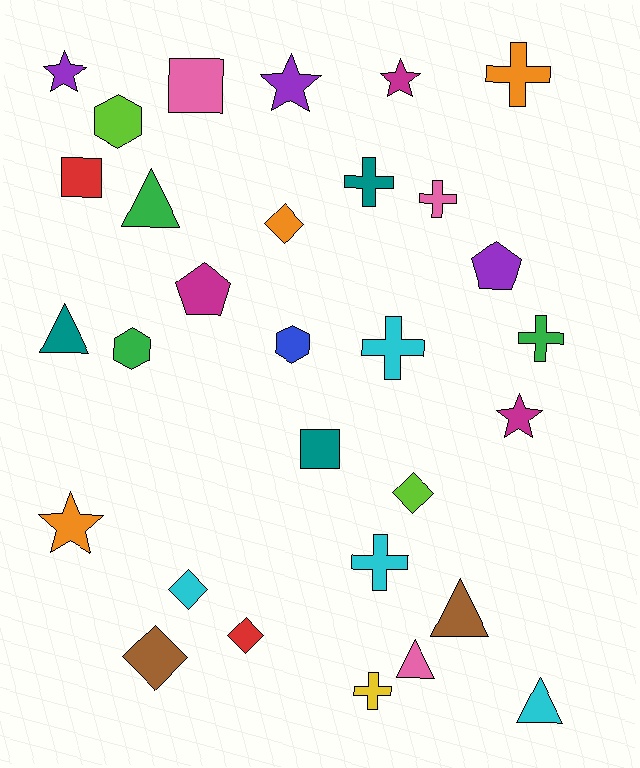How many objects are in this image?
There are 30 objects.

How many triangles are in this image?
There are 5 triangles.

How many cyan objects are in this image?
There are 4 cyan objects.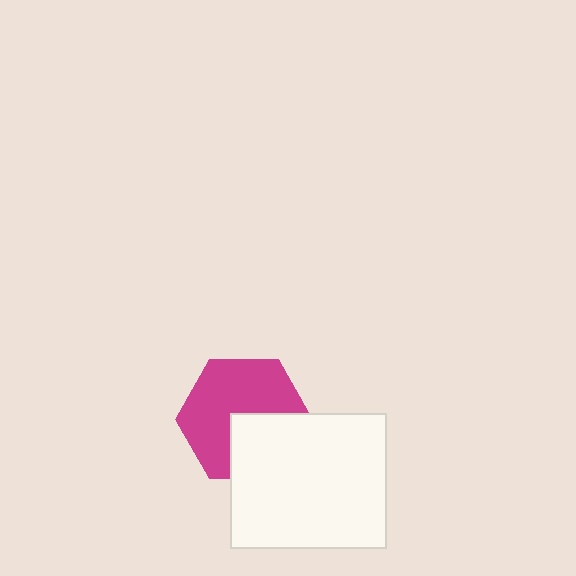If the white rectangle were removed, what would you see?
You would see the complete magenta hexagon.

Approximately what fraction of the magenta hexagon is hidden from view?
Roughly 36% of the magenta hexagon is hidden behind the white rectangle.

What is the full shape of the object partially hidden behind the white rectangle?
The partially hidden object is a magenta hexagon.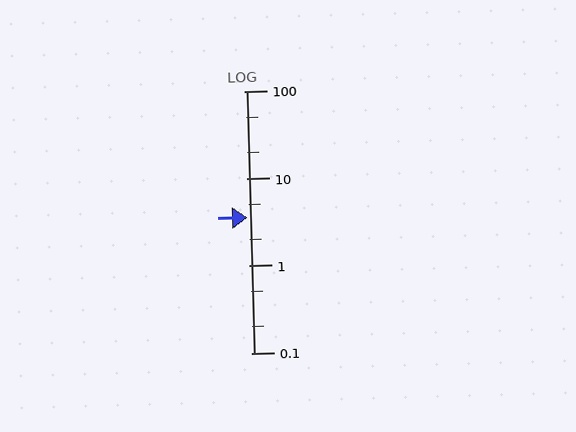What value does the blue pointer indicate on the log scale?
The pointer indicates approximately 3.6.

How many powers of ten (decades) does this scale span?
The scale spans 3 decades, from 0.1 to 100.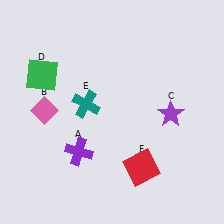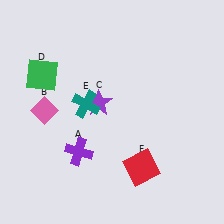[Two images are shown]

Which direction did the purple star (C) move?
The purple star (C) moved left.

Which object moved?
The purple star (C) moved left.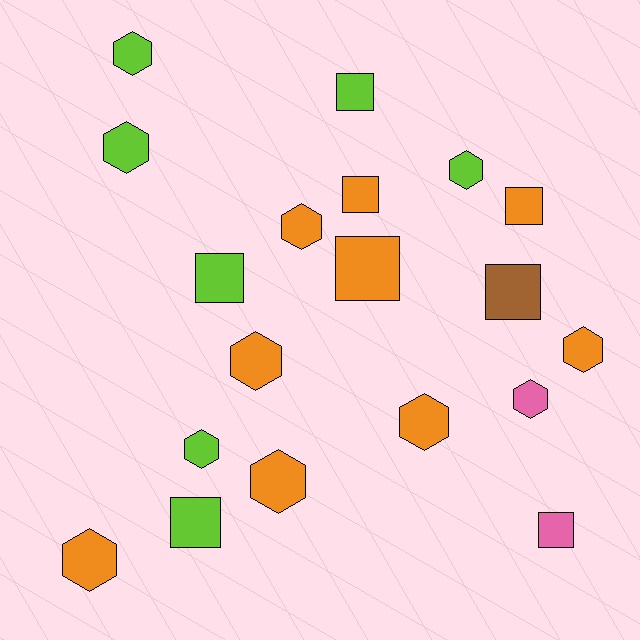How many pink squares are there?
There is 1 pink square.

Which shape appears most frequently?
Hexagon, with 11 objects.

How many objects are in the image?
There are 19 objects.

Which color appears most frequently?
Orange, with 9 objects.